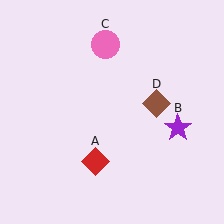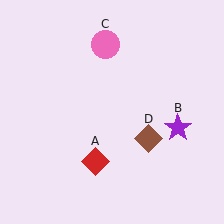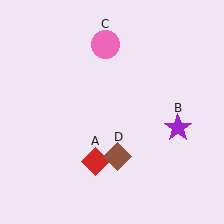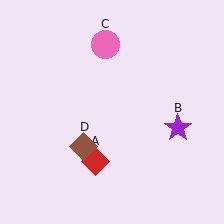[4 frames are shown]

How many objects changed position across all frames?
1 object changed position: brown diamond (object D).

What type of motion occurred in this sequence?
The brown diamond (object D) rotated clockwise around the center of the scene.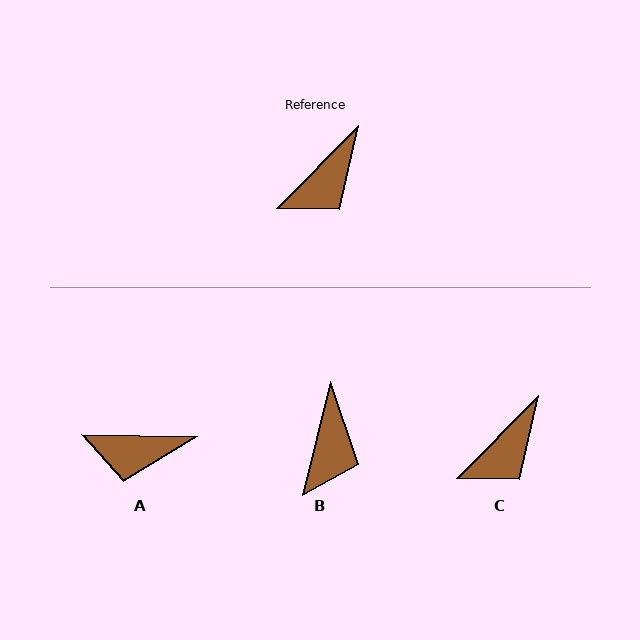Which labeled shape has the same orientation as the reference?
C.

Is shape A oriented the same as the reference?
No, it is off by about 46 degrees.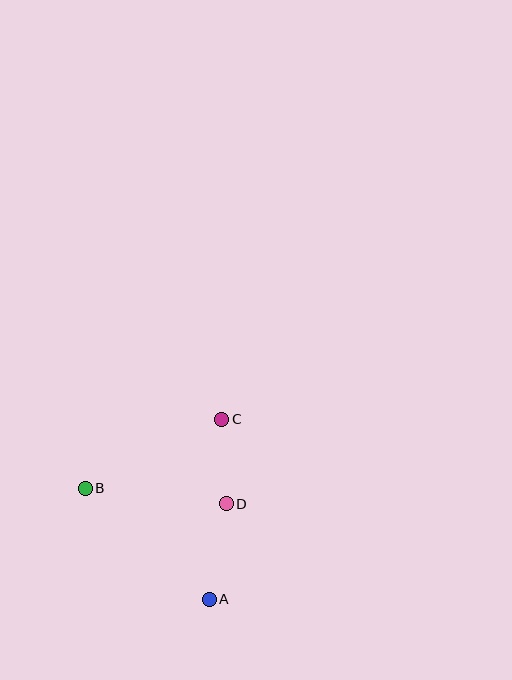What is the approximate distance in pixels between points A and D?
The distance between A and D is approximately 97 pixels.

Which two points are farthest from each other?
Points A and C are farthest from each other.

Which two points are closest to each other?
Points C and D are closest to each other.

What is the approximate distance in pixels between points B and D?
The distance between B and D is approximately 142 pixels.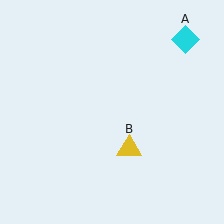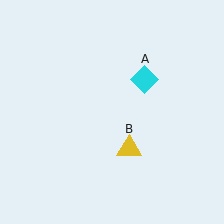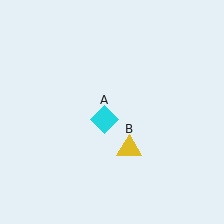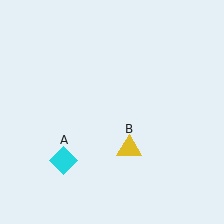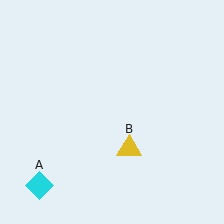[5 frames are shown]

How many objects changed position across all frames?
1 object changed position: cyan diamond (object A).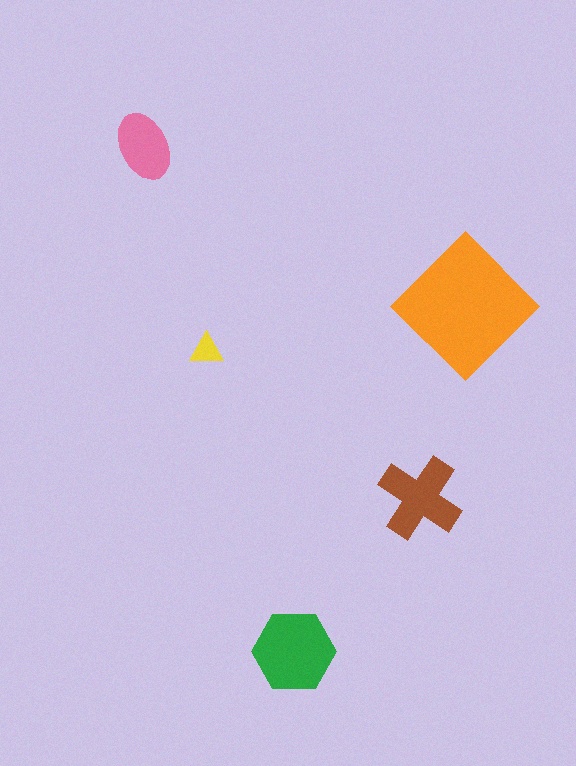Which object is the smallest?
The yellow triangle.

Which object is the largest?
The orange diamond.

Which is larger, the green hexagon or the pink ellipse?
The green hexagon.